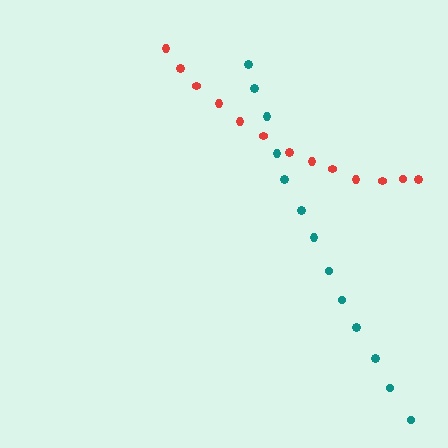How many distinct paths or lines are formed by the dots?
There are 2 distinct paths.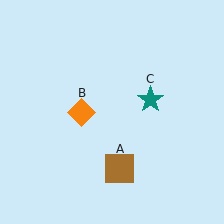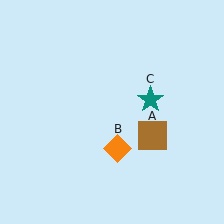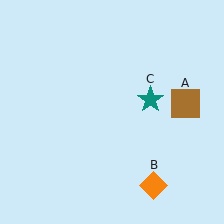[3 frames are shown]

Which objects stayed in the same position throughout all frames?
Teal star (object C) remained stationary.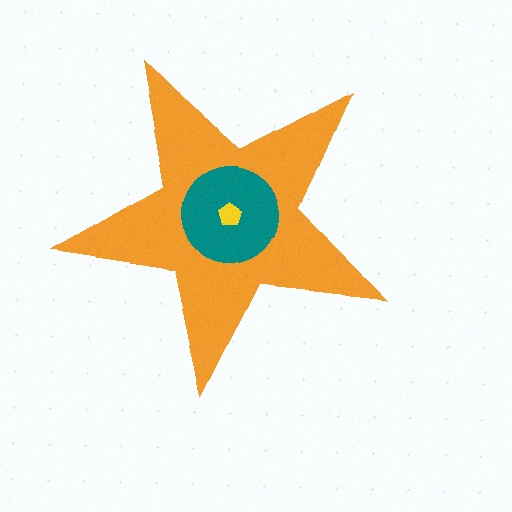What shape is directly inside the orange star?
The teal circle.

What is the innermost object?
The yellow pentagon.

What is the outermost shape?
The orange star.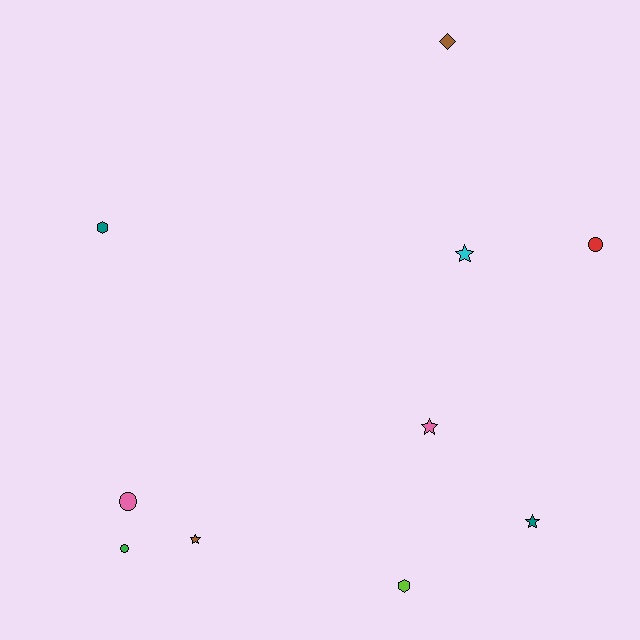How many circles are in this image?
There are 3 circles.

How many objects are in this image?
There are 10 objects.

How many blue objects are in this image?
There are no blue objects.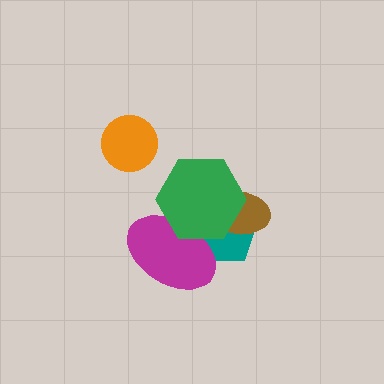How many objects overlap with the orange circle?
0 objects overlap with the orange circle.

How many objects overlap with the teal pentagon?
3 objects overlap with the teal pentagon.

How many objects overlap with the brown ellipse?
2 objects overlap with the brown ellipse.